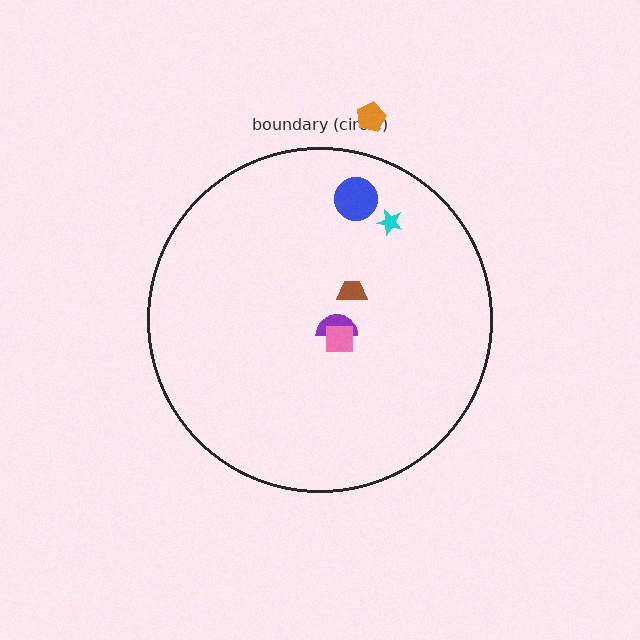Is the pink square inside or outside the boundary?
Inside.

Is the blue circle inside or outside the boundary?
Inside.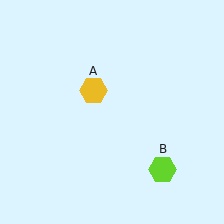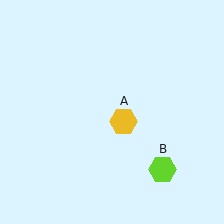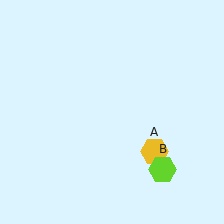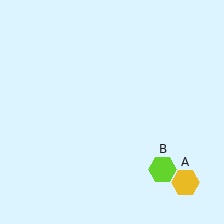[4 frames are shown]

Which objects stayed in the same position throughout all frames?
Lime hexagon (object B) remained stationary.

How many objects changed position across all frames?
1 object changed position: yellow hexagon (object A).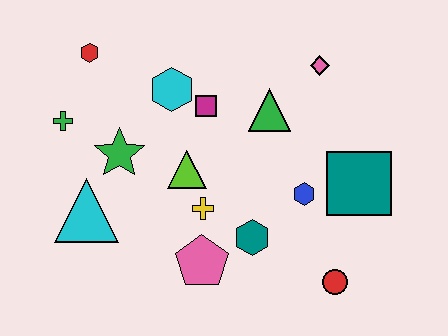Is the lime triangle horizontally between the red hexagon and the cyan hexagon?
No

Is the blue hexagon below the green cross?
Yes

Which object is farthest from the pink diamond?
The cyan triangle is farthest from the pink diamond.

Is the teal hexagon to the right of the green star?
Yes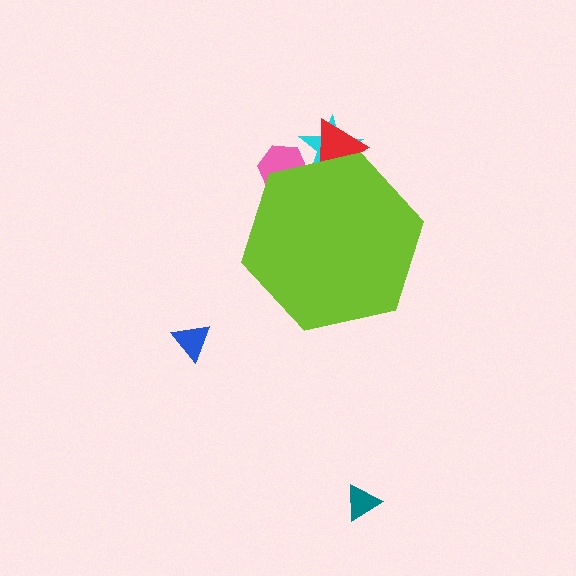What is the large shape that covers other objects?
A lime hexagon.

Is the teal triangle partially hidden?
No, the teal triangle is fully visible.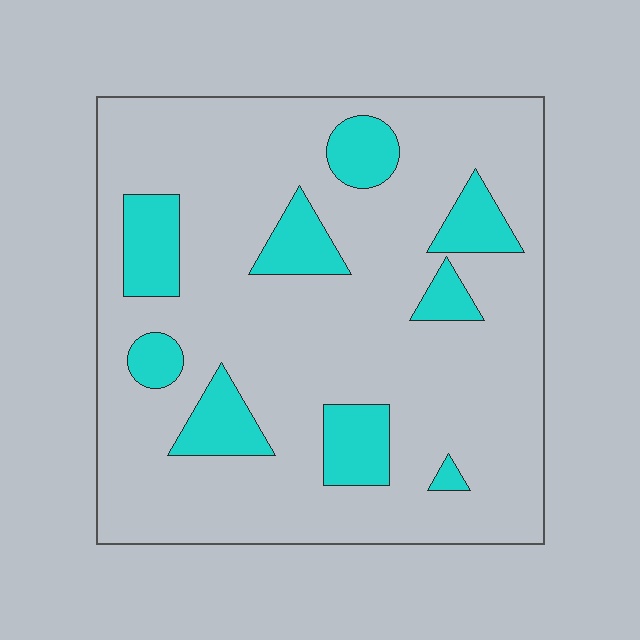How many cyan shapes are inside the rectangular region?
9.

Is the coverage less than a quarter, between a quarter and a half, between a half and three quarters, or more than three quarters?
Less than a quarter.